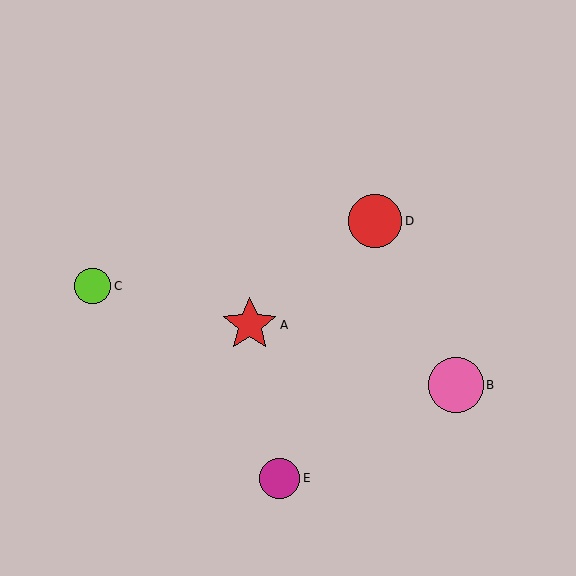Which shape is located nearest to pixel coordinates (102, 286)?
The lime circle (labeled C) at (93, 286) is nearest to that location.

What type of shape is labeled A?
Shape A is a red star.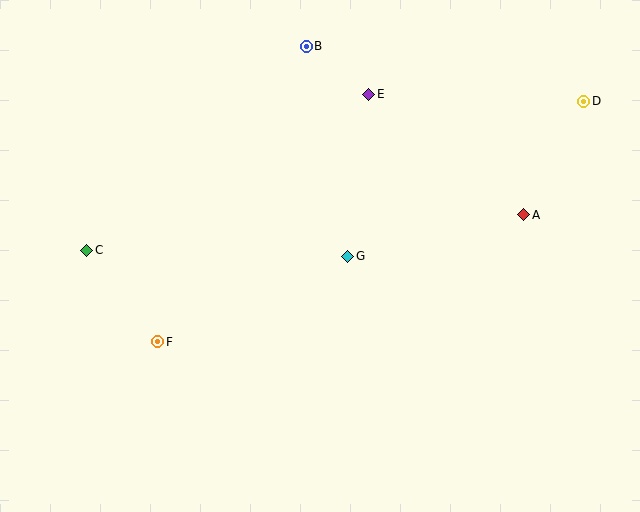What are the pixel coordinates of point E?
Point E is at (369, 94).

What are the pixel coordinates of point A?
Point A is at (524, 215).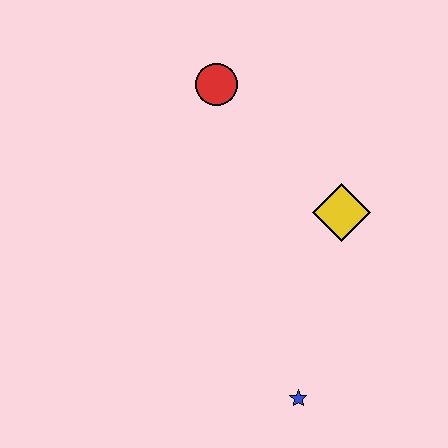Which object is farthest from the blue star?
The red circle is farthest from the blue star.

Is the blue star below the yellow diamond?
Yes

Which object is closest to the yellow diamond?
The red circle is closest to the yellow diamond.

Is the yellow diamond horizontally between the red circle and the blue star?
No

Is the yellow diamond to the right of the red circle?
Yes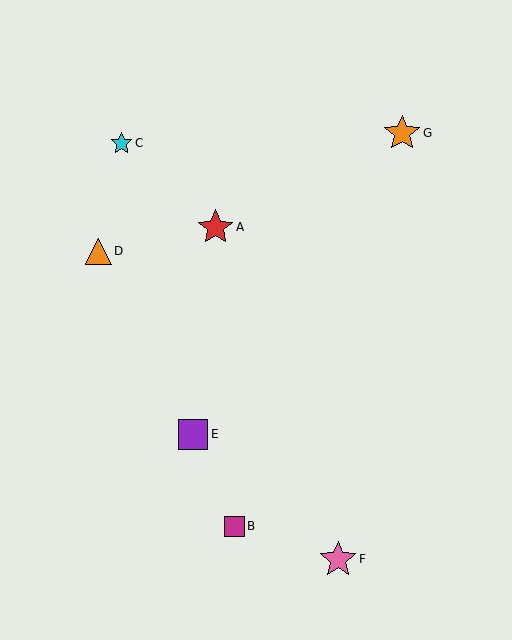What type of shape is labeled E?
Shape E is a purple square.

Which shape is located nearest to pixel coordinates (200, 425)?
The purple square (labeled E) at (193, 434) is nearest to that location.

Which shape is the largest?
The pink star (labeled F) is the largest.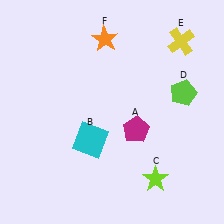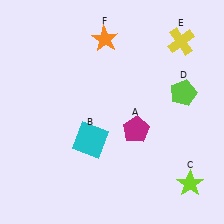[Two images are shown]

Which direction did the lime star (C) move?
The lime star (C) moved right.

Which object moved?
The lime star (C) moved right.